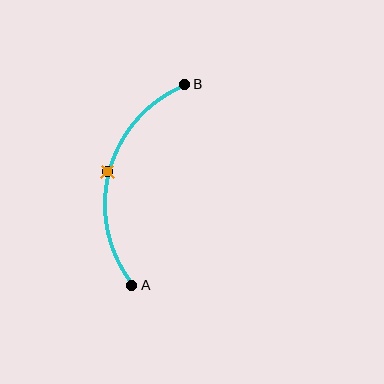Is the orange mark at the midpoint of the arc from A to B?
Yes. The orange mark lies on the arc at equal arc-length from both A and B — it is the arc midpoint.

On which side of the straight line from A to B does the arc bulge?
The arc bulges to the left of the straight line connecting A and B.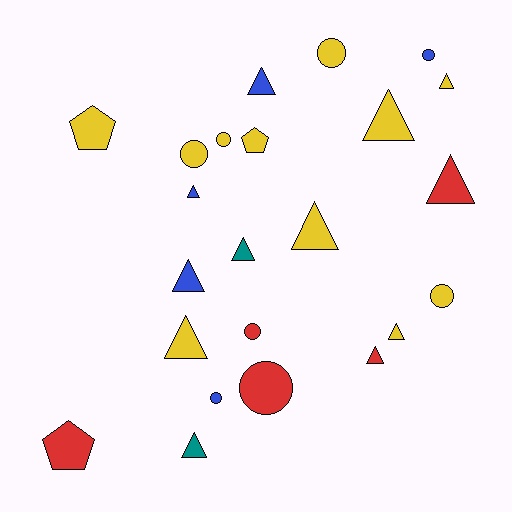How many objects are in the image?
There are 23 objects.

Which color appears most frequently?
Yellow, with 11 objects.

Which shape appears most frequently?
Triangle, with 12 objects.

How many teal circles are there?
There are no teal circles.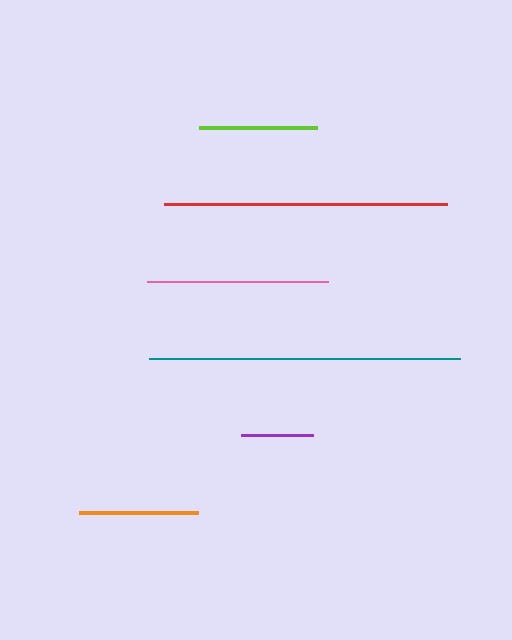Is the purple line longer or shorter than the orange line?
The orange line is longer than the purple line.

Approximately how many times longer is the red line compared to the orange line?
The red line is approximately 2.4 times the length of the orange line.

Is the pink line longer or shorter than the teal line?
The teal line is longer than the pink line.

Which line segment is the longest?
The teal line is the longest at approximately 311 pixels.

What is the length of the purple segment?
The purple segment is approximately 72 pixels long.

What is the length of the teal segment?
The teal segment is approximately 311 pixels long.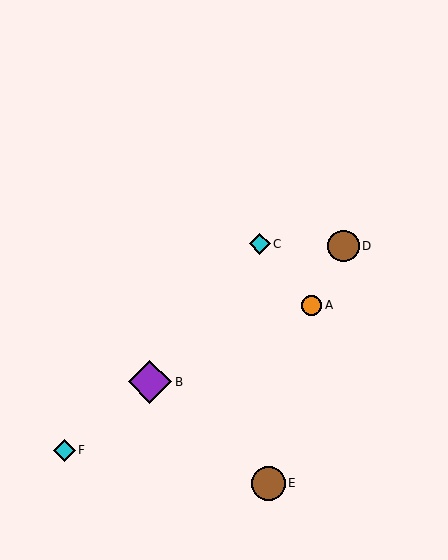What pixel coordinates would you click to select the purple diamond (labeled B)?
Click at (150, 382) to select the purple diamond B.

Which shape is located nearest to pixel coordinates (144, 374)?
The purple diamond (labeled B) at (150, 382) is nearest to that location.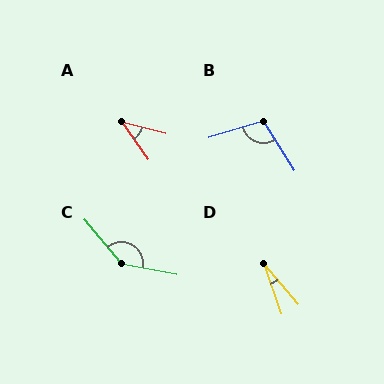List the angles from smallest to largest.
D (22°), A (40°), B (106°), C (140°).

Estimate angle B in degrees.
Approximately 106 degrees.